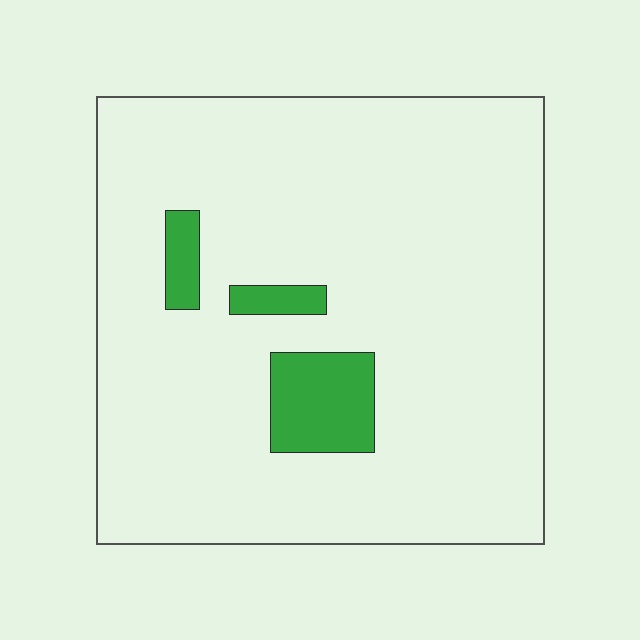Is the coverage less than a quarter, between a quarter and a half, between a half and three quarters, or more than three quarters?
Less than a quarter.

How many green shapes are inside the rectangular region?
3.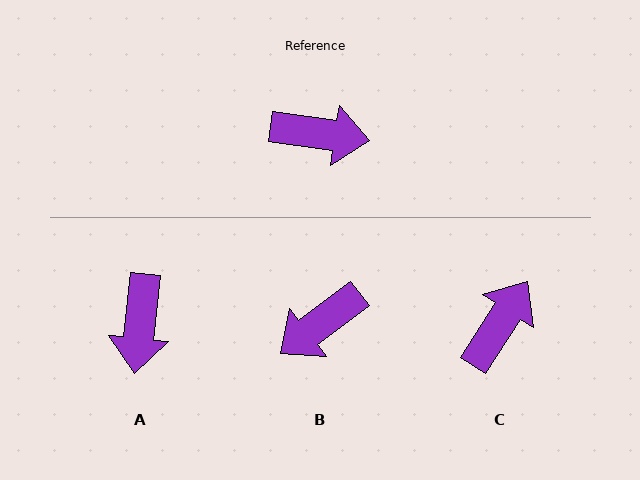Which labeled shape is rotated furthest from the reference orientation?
B, about 135 degrees away.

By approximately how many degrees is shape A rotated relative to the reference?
Approximately 88 degrees clockwise.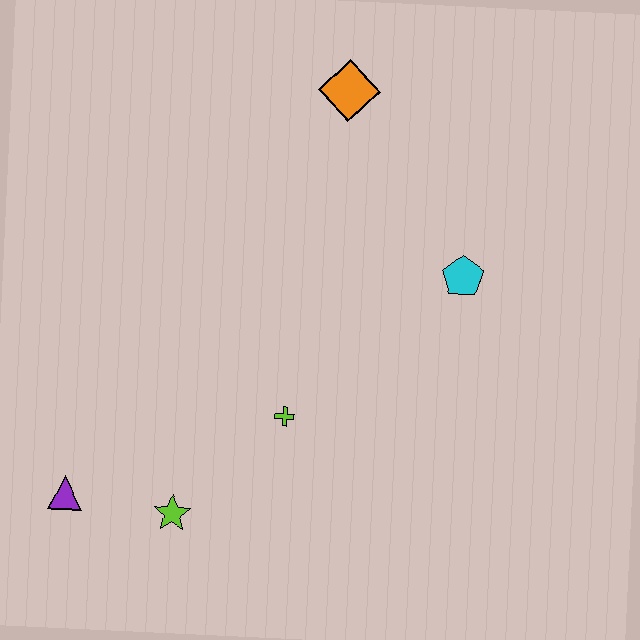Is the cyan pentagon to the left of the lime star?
No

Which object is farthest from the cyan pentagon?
The purple triangle is farthest from the cyan pentagon.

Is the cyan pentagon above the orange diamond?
No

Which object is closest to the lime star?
The purple triangle is closest to the lime star.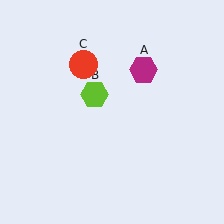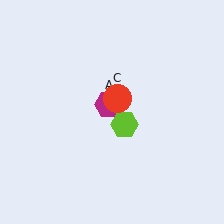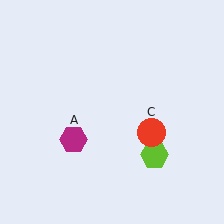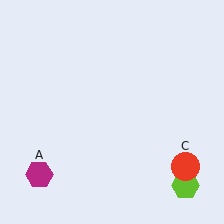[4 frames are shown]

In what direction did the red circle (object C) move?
The red circle (object C) moved down and to the right.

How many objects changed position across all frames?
3 objects changed position: magenta hexagon (object A), lime hexagon (object B), red circle (object C).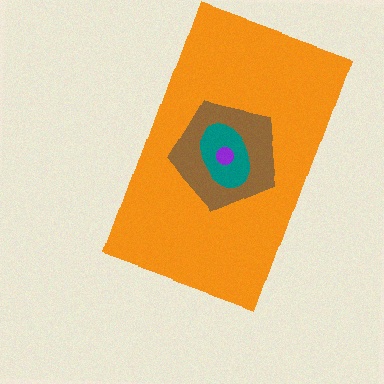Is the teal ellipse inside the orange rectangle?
Yes.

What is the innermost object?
The purple circle.